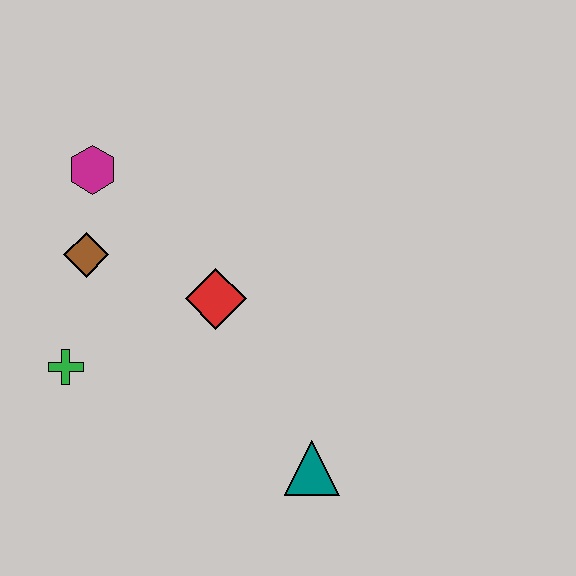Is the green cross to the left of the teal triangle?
Yes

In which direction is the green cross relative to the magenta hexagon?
The green cross is below the magenta hexagon.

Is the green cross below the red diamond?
Yes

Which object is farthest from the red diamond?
The teal triangle is farthest from the red diamond.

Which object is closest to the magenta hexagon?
The brown diamond is closest to the magenta hexagon.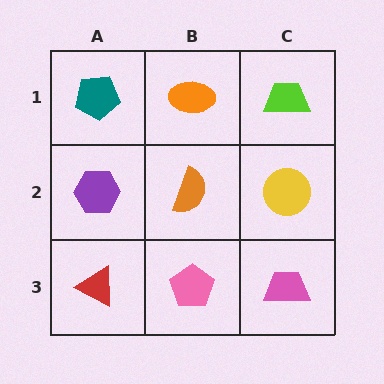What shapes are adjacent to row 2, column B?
An orange ellipse (row 1, column B), a pink pentagon (row 3, column B), a purple hexagon (row 2, column A), a yellow circle (row 2, column C).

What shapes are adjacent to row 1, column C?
A yellow circle (row 2, column C), an orange ellipse (row 1, column B).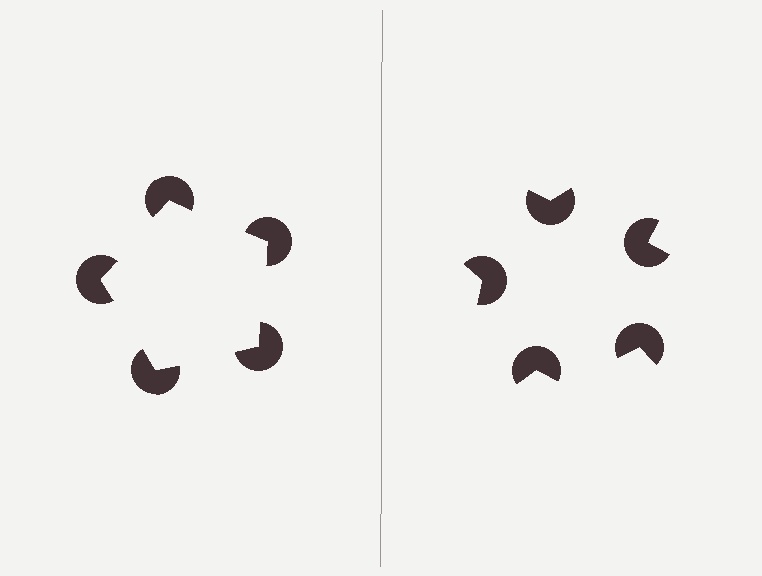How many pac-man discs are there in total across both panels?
10 — 5 on each side.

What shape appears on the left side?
An illusory pentagon.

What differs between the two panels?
The pac-man discs are positioned identically on both sides; only the wedge orientations differ. On the left they align to a pentagon; on the right they are misaligned.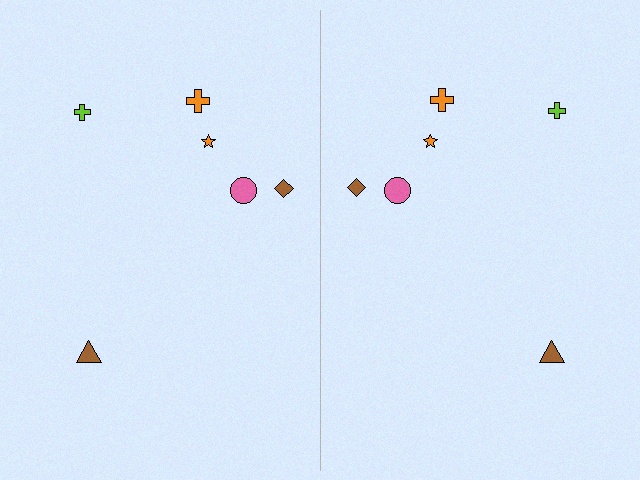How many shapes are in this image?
There are 12 shapes in this image.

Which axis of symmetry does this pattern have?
The pattern has a vertical axis of symmetry running through the center of the image.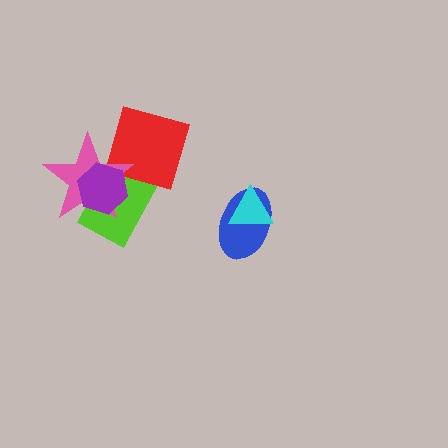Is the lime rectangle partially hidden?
Yes, it is partially covered by another shape.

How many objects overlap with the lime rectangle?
3 objects overlap with the lime rectangle.